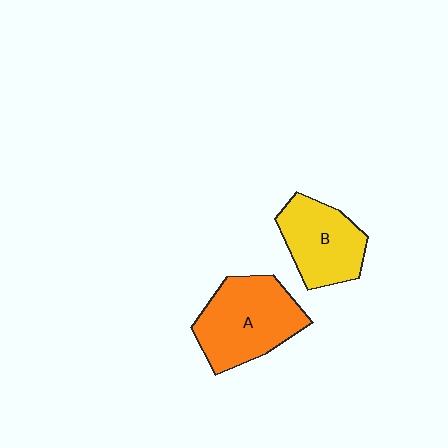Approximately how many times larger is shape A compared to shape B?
Approximately 1.3 times.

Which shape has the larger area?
Shape A (orange).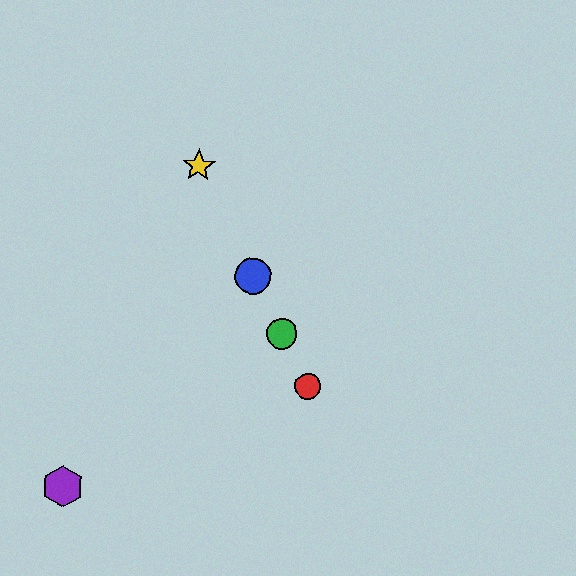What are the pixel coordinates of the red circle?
The red circle is at (308, 386).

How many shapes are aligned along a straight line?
4 shapes (the red circle, the blue circle, the green circle, the yellow star) are aligned along a straight line.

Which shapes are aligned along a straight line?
The red circle, the blue circle, the green circle, the yellow star are aligned along a straight line.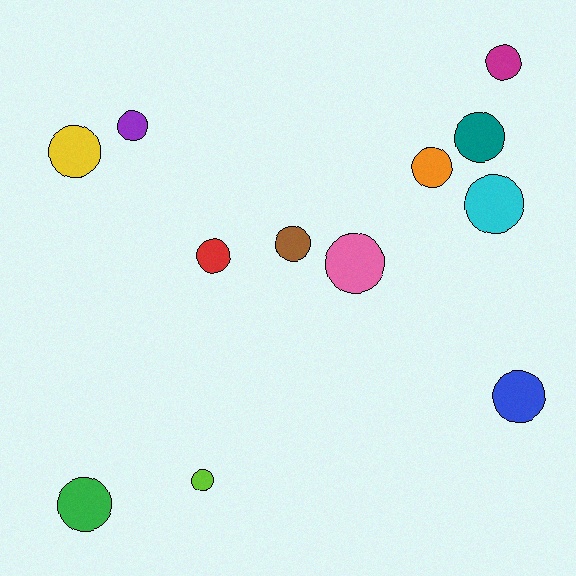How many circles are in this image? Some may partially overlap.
There are 12 circles.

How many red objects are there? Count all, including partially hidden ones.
There is 1 red object.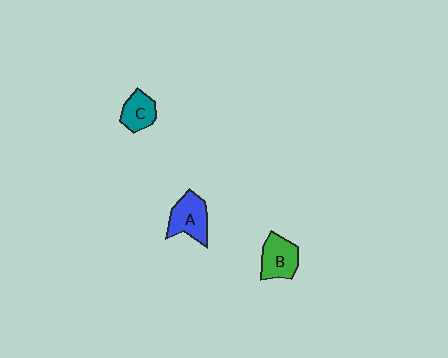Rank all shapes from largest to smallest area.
From largest to smallest: A (blue), B (green), C (teal).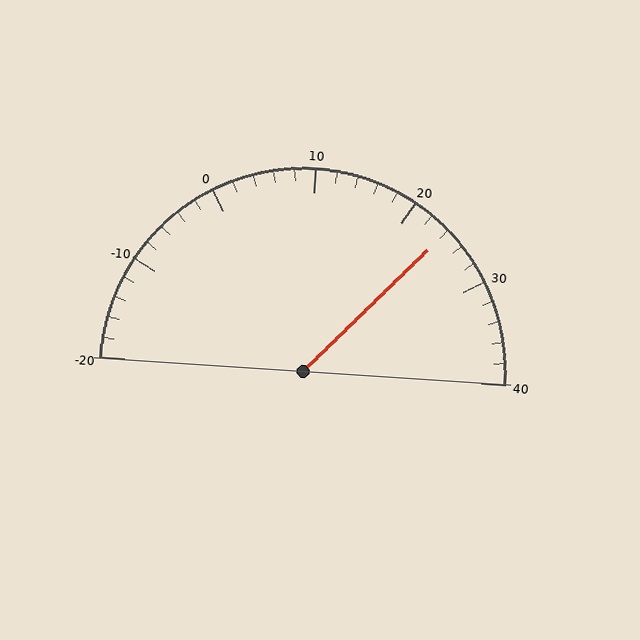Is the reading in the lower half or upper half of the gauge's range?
The reading is in the upper half of the range (-20 to 40).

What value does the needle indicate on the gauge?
The needle indicates approximately 24.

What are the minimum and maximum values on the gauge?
The gauge ranges from -20 to 40.